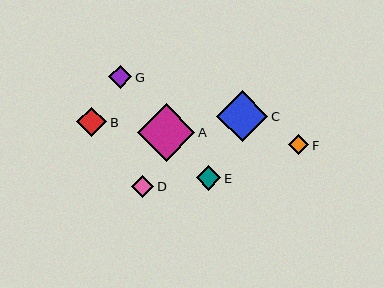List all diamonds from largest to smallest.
From largest to smallest: A, C, B, E, G, D, F.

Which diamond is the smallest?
Diamond F is the smallest with a size of approximately 20 pixels.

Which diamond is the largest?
Diamond A is the largest with a size of approximately 57 pixels.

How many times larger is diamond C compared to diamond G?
Diamond C is approximately 2.2 times the size of diamond G.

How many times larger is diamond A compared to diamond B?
Diamond A is approximately 1.9 times the size of diamond B.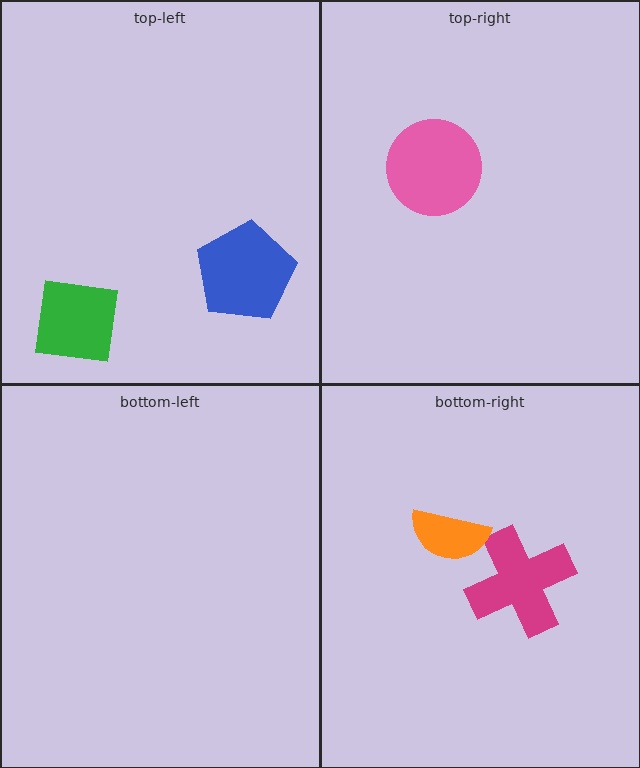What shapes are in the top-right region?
The pink circle.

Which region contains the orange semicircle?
The bottom-right region.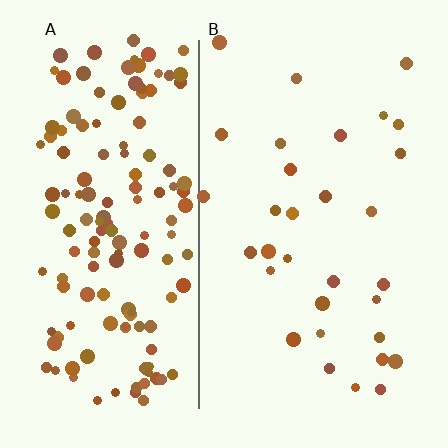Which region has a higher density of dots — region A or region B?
A (the left).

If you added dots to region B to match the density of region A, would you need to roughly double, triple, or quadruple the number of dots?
Approximately quadruple.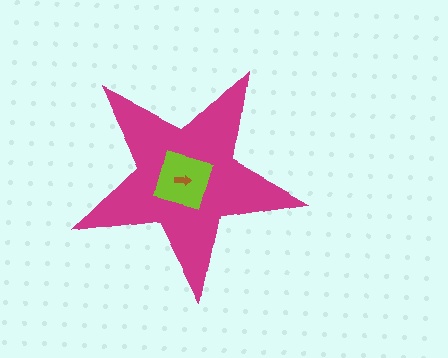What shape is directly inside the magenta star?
The lime diamond.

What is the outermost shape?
The magenta star.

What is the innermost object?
The brown arrow.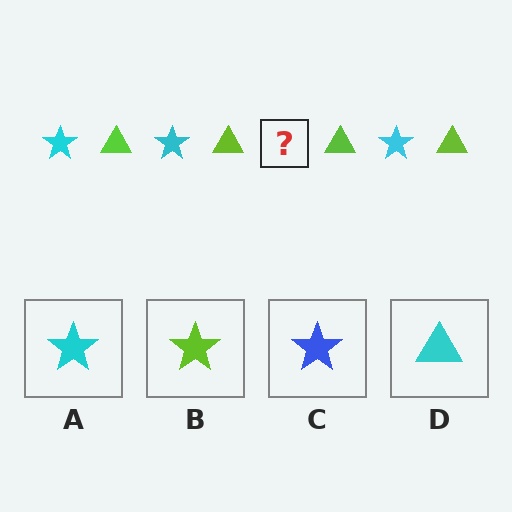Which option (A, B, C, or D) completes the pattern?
A.